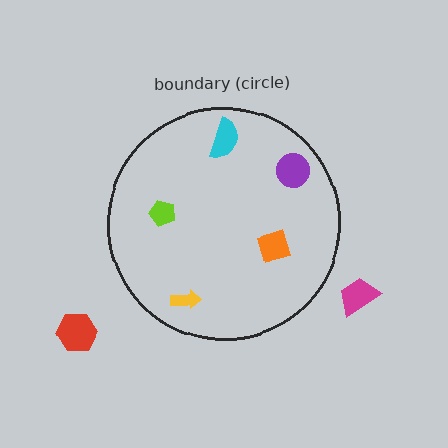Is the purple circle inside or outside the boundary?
Inside.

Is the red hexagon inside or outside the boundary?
Outside.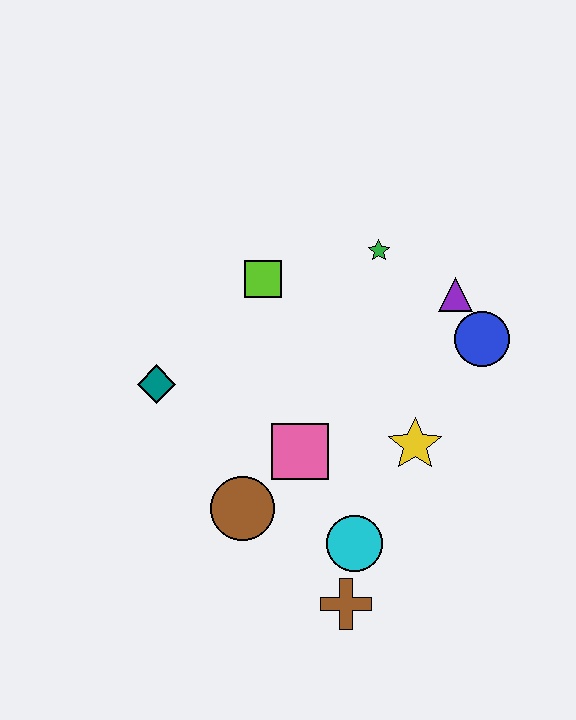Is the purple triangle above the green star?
No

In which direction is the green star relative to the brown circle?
The green star is above the brown circle.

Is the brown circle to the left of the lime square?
Yes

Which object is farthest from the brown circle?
The purple triangle is farthest from the brown circle.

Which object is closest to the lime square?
The green star is closest to the lime square.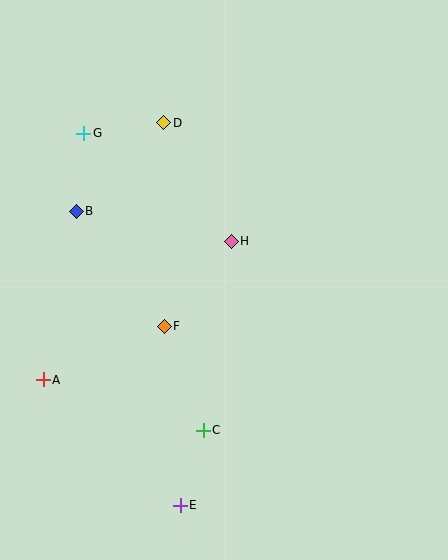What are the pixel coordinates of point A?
Point A is at (43, 380).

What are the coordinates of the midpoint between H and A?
The midpoint between H and A is at (137, 310).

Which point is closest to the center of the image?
Point H at (231, 241) is closest to the center.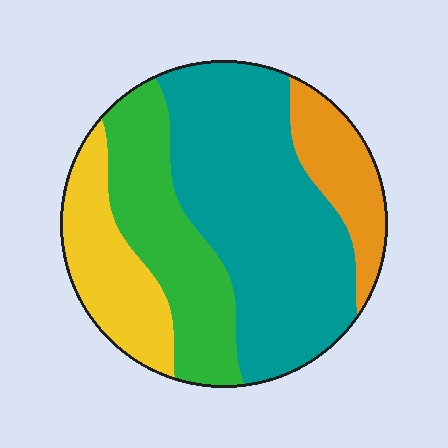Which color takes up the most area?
Teal, at roughly 45%.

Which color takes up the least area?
Orange, at roughly 15%.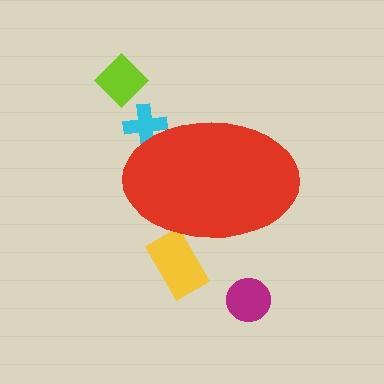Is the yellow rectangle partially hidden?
Yes, the yellow rectangle is partially hidden behind the red ellipse.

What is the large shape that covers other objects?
A red ellipse.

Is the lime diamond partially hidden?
No, the lime diamond is fully visible.